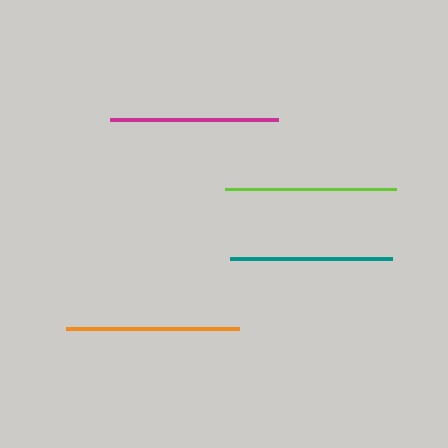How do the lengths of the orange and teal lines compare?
The orange and teal lines are approximately the same length.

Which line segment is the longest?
The orange line is the longest at approximately 173 pixels.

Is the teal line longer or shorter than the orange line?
The orange line is longer than the teal line.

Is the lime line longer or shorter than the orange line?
The orange line is longer than the lime line.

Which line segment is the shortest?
The teal line is the shortest at approximately 163 pixels.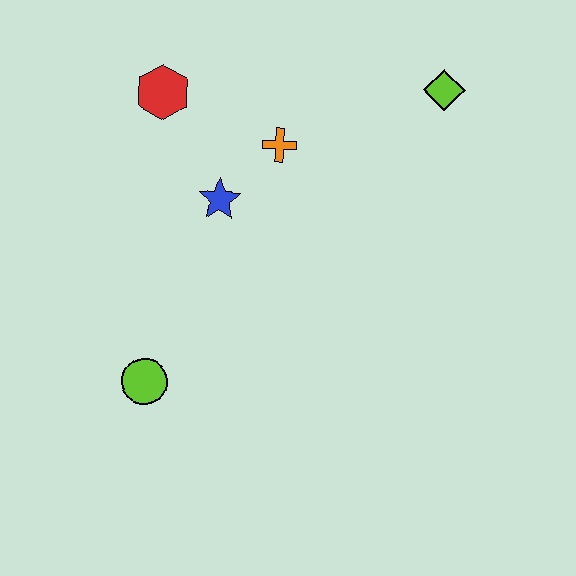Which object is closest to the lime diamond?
The orange cross is closest to the lime diamond.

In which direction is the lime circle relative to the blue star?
The lime circle is below the blue star.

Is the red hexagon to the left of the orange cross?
Yes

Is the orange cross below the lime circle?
No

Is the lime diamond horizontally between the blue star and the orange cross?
No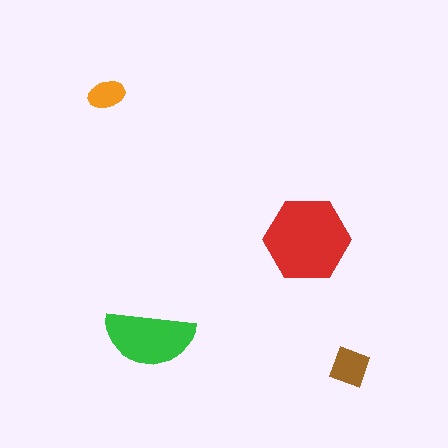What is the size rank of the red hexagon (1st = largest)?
1st.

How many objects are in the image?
There are 4 objects in the image.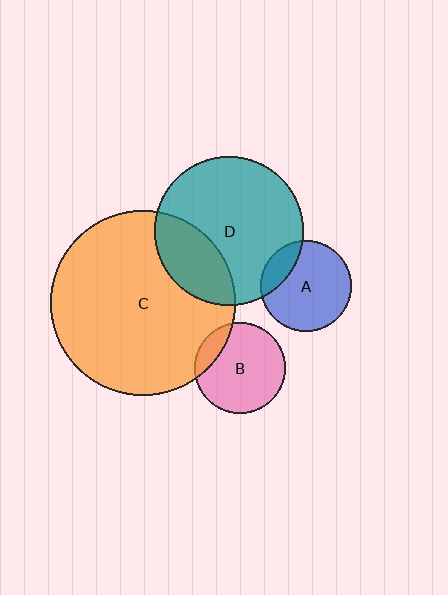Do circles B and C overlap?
Yes.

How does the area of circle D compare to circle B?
Approximately 2.7 times.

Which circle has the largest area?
Circle C (orange).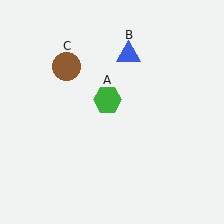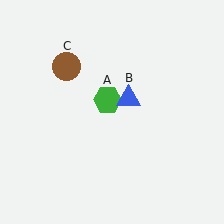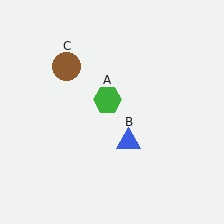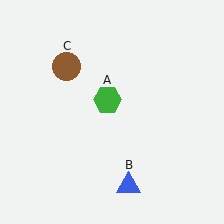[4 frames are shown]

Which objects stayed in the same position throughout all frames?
Green hexagon (object A) and brown circle (object C) remained stationary.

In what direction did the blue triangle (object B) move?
The blue triangle (object B) moved down.